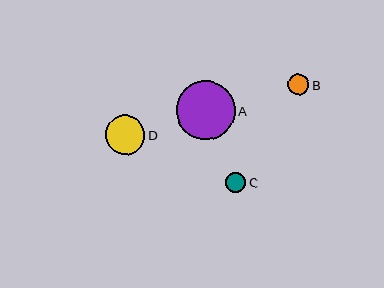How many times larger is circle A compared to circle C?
Circle A is approximately 2.9 times the size of circle C.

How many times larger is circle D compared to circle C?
Circle D is approximately 1.9 times the size of circle C.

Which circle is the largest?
Circle A is the largest with a size of approximately 59 pixels.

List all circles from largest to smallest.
From largest to smallest: A, D, B, C.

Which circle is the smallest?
Circle C is the smallest with a size of approximately 21 pixels.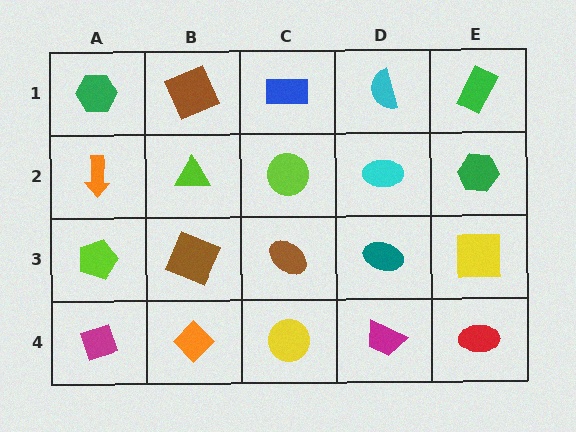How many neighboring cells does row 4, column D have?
3.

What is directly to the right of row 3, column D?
A yellow square.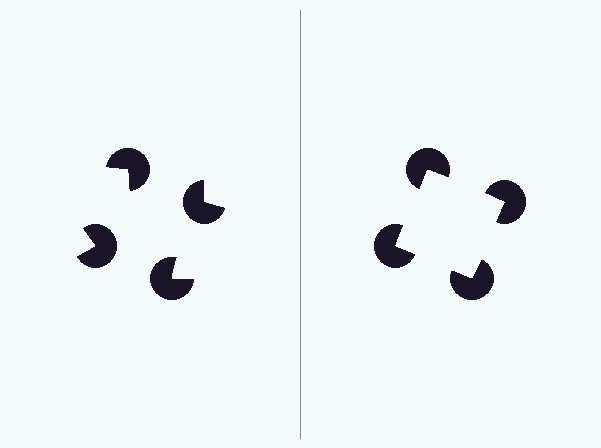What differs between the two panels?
The pac-man discs are positioned identically on both sides; only the wedge orientations differ. On the right they align to a square; on the left they are misaligned.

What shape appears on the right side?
An illusory square.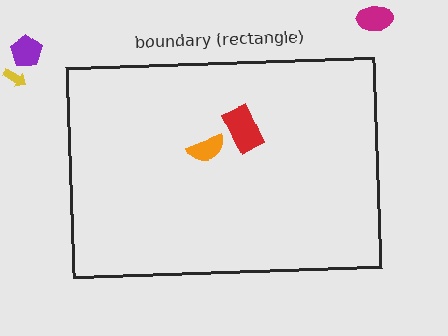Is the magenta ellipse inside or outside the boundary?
Outside.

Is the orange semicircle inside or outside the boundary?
Inside.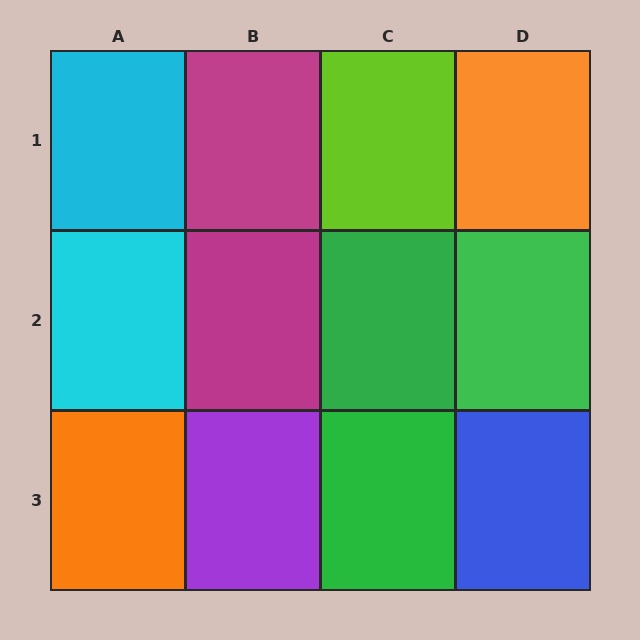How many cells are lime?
1 cell is lime.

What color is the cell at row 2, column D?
Green.